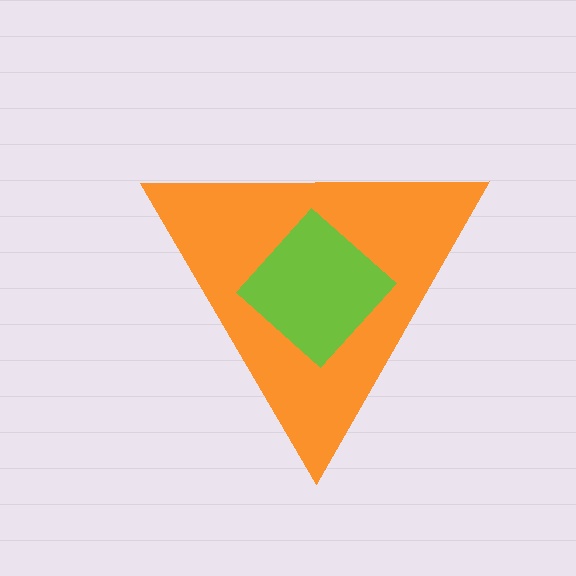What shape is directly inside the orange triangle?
The lime diamond.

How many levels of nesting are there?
2.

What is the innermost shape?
The lime diamond.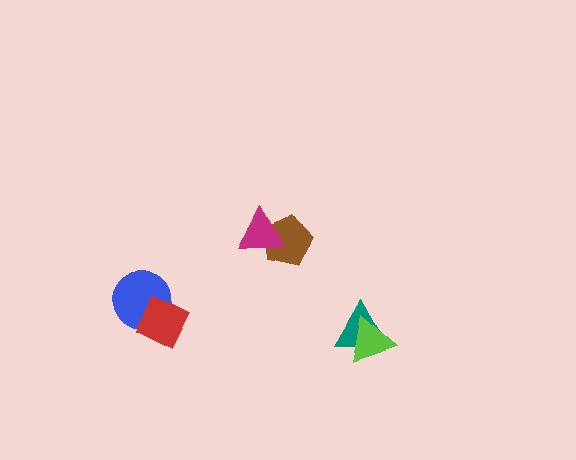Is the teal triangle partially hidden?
Yes, it is partially covered by another shape.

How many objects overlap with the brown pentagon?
1 object overlaps with the brown pentagon.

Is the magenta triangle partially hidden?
No, no other shape covers it.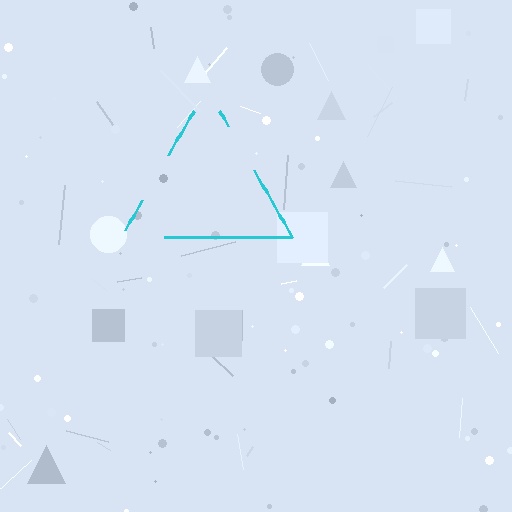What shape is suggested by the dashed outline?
The dashed outline suggests a triangle.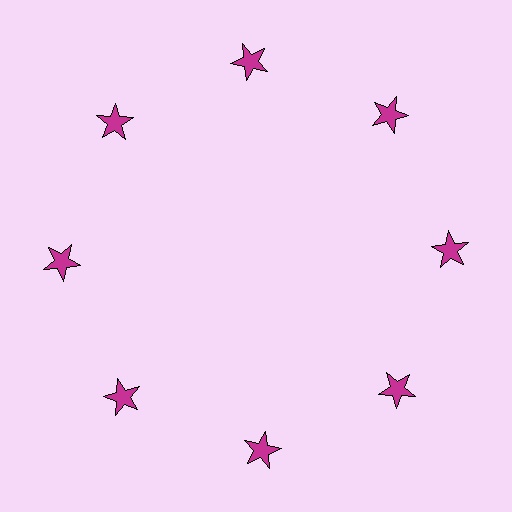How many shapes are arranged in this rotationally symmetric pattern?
There are 8 shapes, arranged in 8 groups of 1.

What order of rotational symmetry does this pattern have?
This pattern has 8-fold rotational symmetry.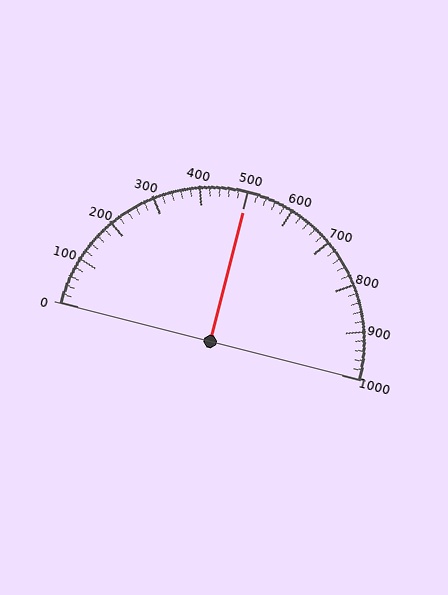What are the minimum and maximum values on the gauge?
The gauge ranges from 0 to 1000.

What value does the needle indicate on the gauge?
The needle indicates approximately 500.